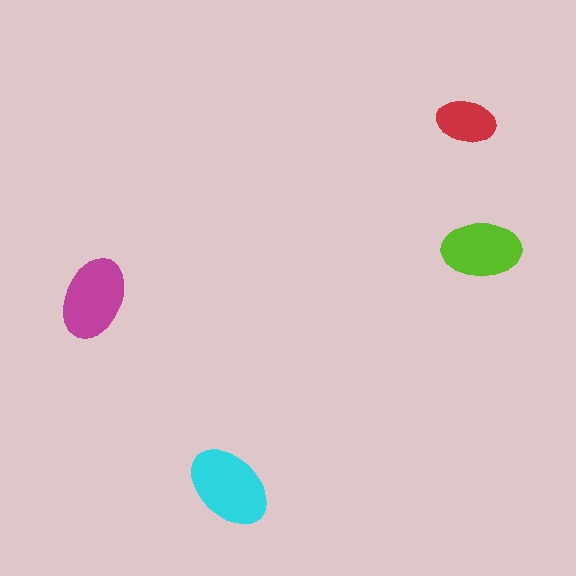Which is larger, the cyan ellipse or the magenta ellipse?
The cyan one.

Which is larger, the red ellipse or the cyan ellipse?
The cyan one.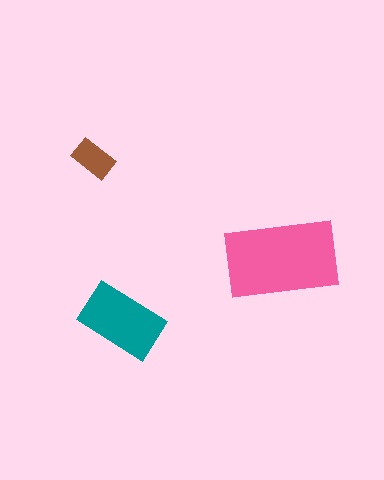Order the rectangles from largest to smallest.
the pink one, the teal one, the brown one.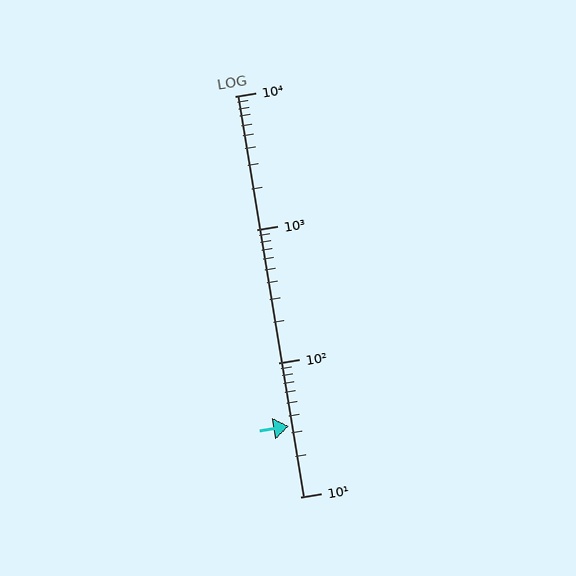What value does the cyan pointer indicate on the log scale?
The pointer indicates approximately 34.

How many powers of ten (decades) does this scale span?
The scale spans 3 decades, from 10 to 10000.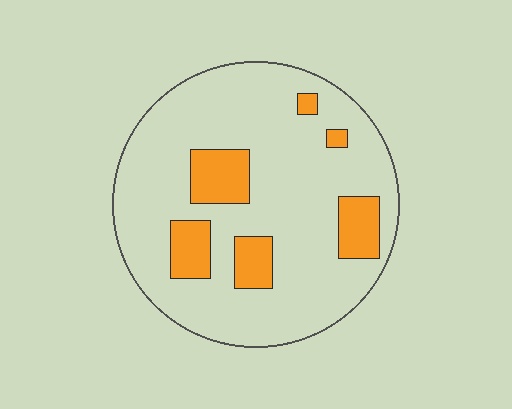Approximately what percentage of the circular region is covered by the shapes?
Approximately 15%.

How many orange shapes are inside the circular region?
6.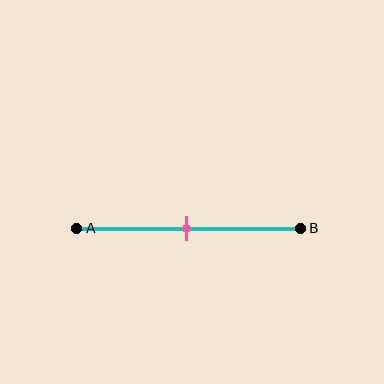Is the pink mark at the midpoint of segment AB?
Yes, the mark is approximately at the midpoint.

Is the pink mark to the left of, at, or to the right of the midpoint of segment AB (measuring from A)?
The pink mark is approximately at the midpoint of segment AB.